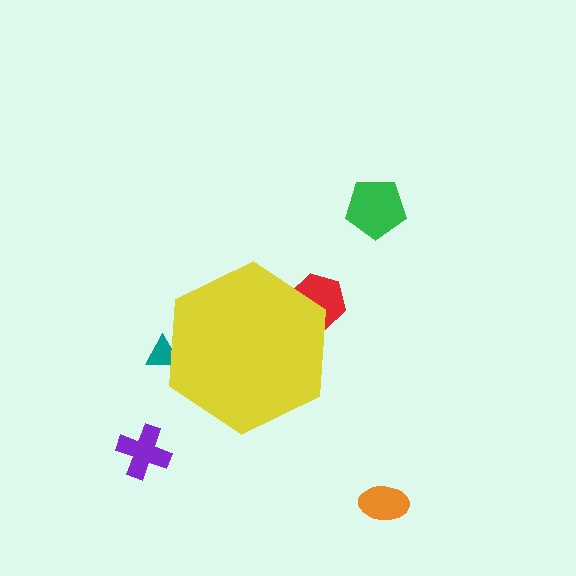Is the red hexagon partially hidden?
Yes, the red hexagon is partially hidden behind the yellow hexagon.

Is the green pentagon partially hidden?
No, the green pentagon is fully visible.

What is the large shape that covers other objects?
A yellow hexagon.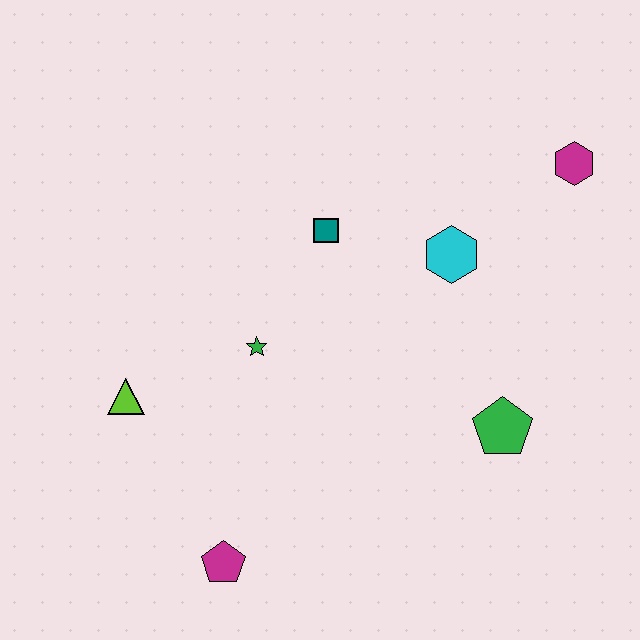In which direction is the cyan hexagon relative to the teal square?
The cyan hexagon is to the right of the teal square.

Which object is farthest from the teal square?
The magenta pentagon is farthest from the teal square.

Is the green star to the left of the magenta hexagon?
Yes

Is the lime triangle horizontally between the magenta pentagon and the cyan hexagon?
No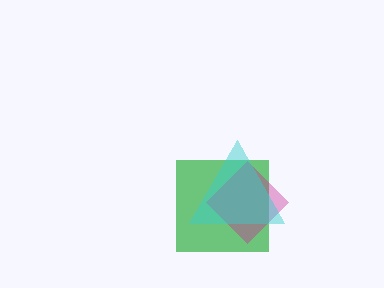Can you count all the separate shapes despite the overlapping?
Yes, there are 3 separate shapes.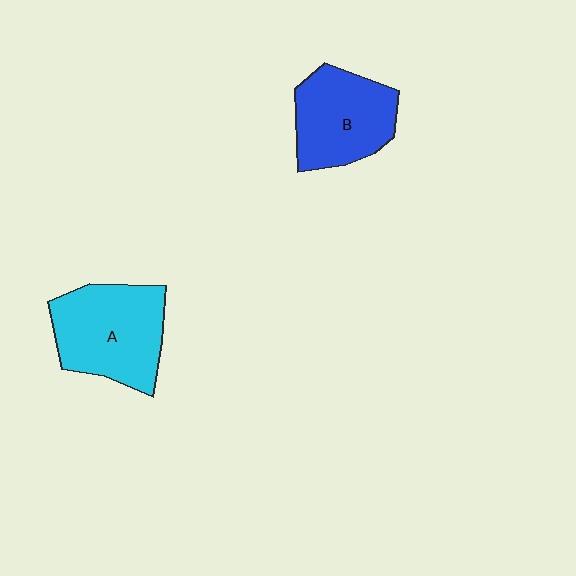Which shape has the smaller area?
Shape B (blue).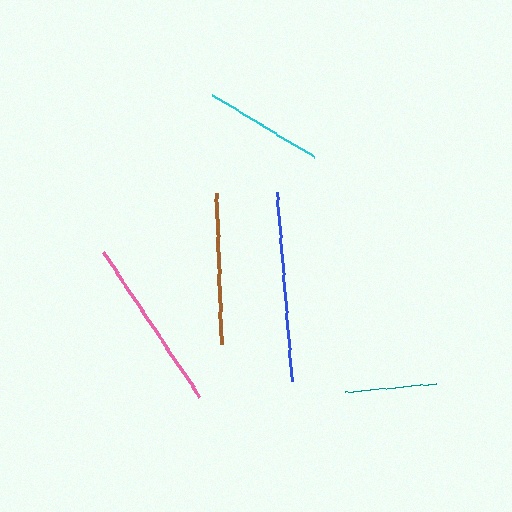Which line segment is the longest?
The blue line is the longest at approximately 190 pixels.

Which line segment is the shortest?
The teal line is the shortest at approximately 91 pixels.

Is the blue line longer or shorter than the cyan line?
The blue line is longer than the cyan line.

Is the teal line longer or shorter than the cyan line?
The cyan line is longer than the teal line.